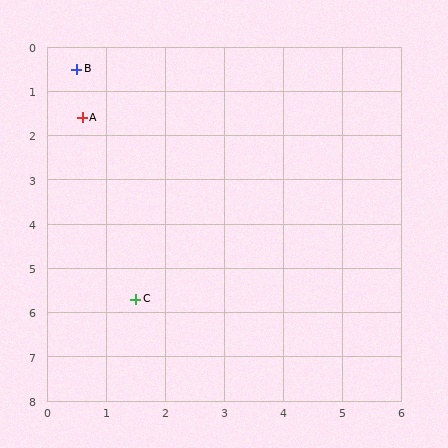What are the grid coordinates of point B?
Point B is at approximately (0.5, 0.5).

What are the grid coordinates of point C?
Point C is at approximately (1.5, 5.7).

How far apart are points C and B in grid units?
Points C and B are about 5.3 grid units apart.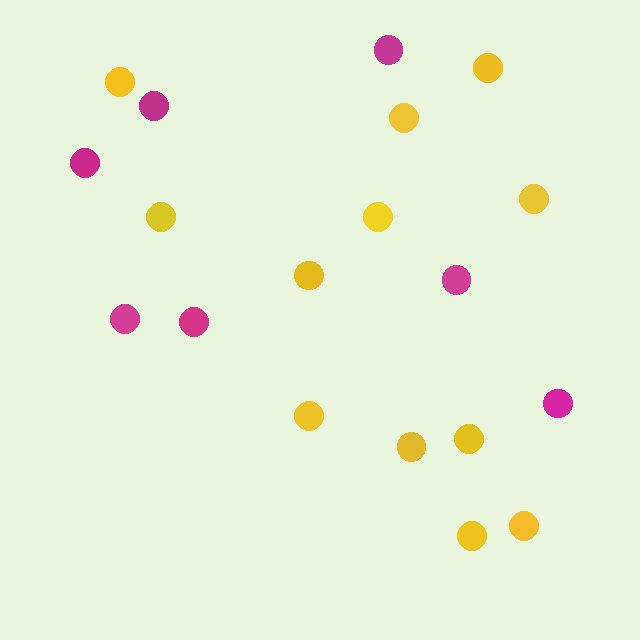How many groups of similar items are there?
There are 2 groups: one group of yellow circles (12) and one group of magenta circles (7).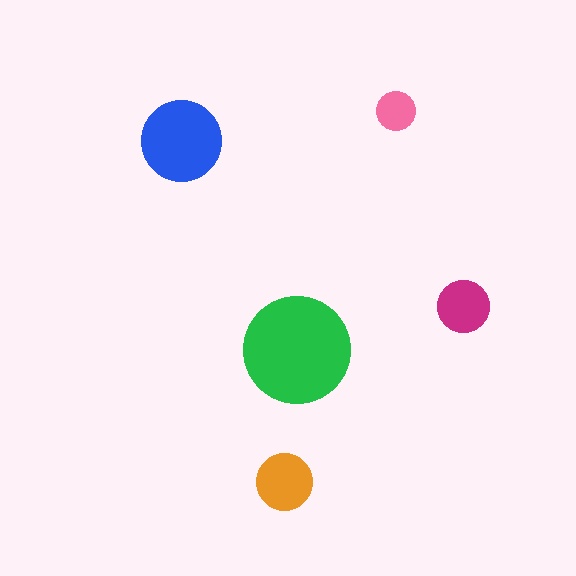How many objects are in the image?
There are 5 objects in the image.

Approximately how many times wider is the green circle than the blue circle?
About 1.5 times wider.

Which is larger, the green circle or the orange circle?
The green one.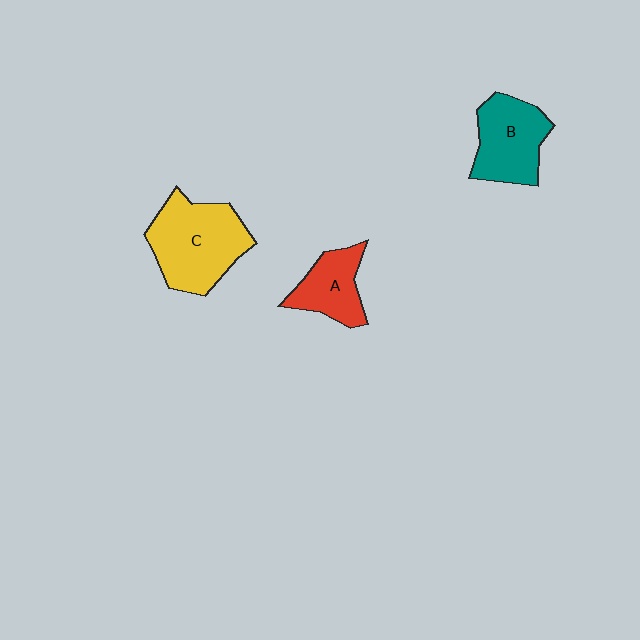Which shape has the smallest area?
Shape A (red).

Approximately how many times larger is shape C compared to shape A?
Approximately 1.8 times.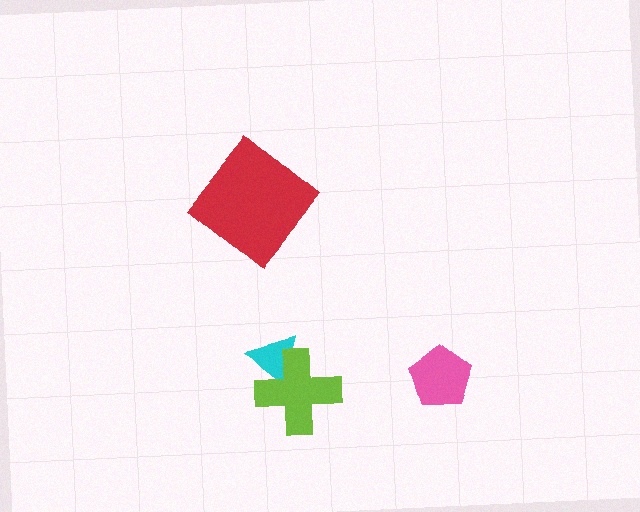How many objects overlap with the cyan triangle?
1 object overlaps with the cyan triangle.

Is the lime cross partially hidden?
No, no other shape covers it.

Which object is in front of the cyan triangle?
The lime cross is in front of the cyan triangle.